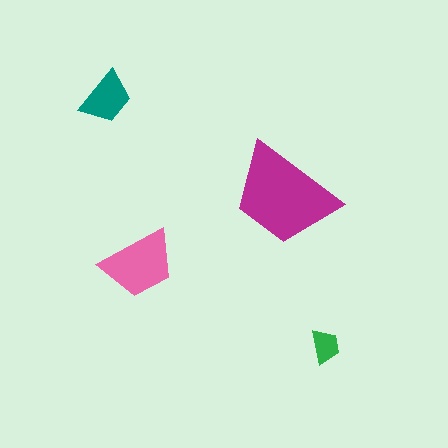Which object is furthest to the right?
The green trapezoid is rightmost.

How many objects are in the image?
There are 4 objects in the image.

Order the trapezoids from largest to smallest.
the magenta one, the pink one, the teal one, the green one.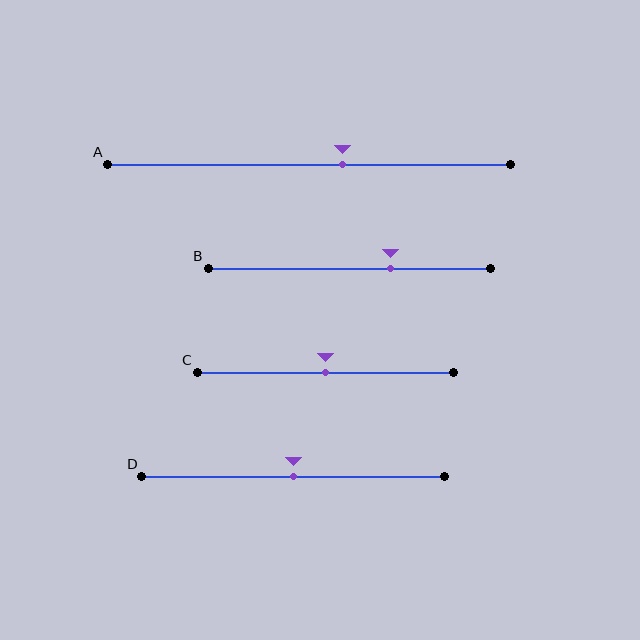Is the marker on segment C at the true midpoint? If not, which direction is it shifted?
Yes, the marker on segment C is at the true midpoint.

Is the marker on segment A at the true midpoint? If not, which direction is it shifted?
No, the marker on segment A is shifted to the right by about 8% of the segment length.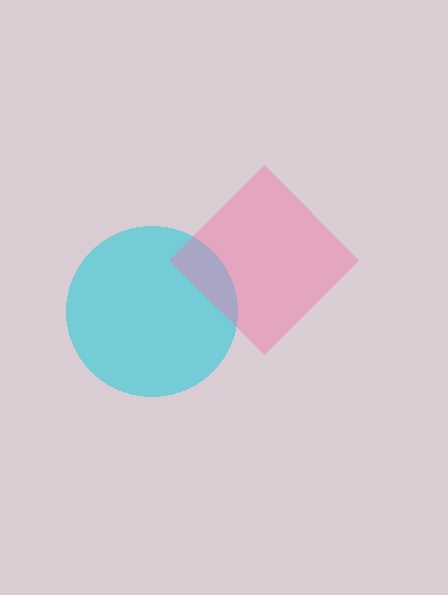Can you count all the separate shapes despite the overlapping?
Yes, there are 2 separate shapes.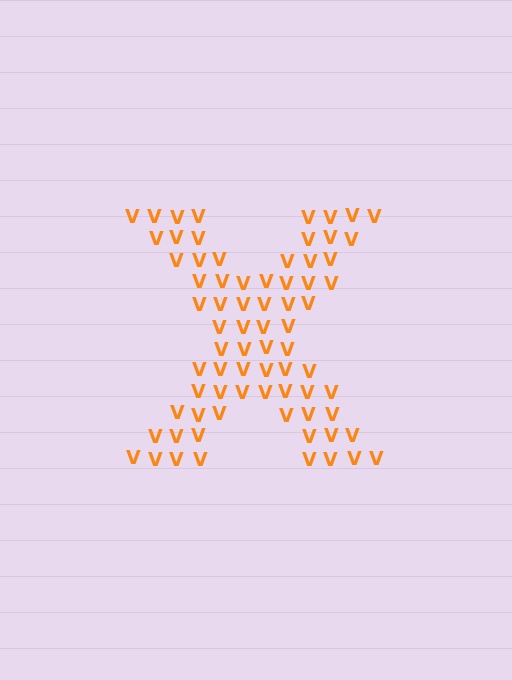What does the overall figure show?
The overall figure shows the letter X.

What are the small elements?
The small elements are letter V's.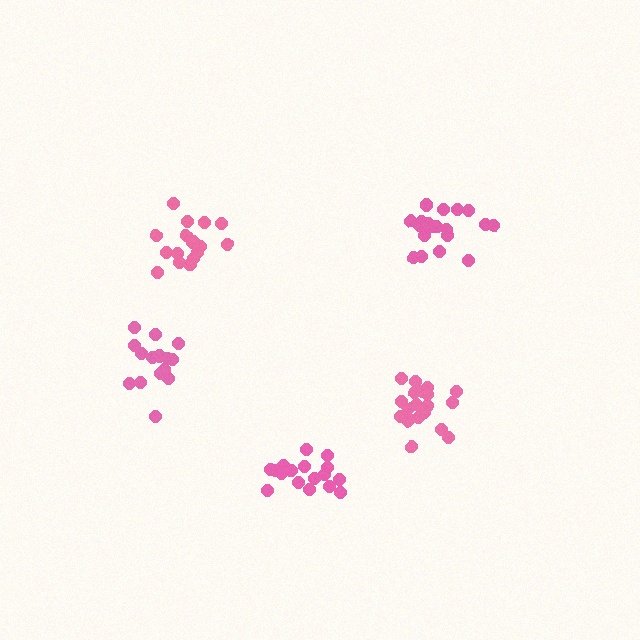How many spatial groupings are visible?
There are 5 spatial groupings.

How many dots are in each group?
Group 1: 20 dots, Group 2: 18 dots, Group 3: 17 dots, Group 4: 20 dots, Group 5: 16 dots (91 total).